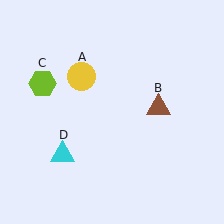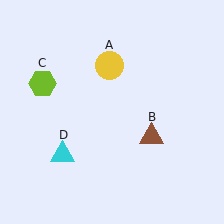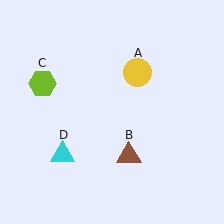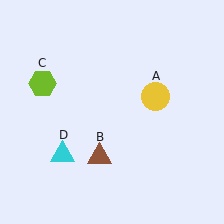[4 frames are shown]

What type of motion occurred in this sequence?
The yellow circle (object A), brown triangle (object B) rotated clockwise around the center of the scene.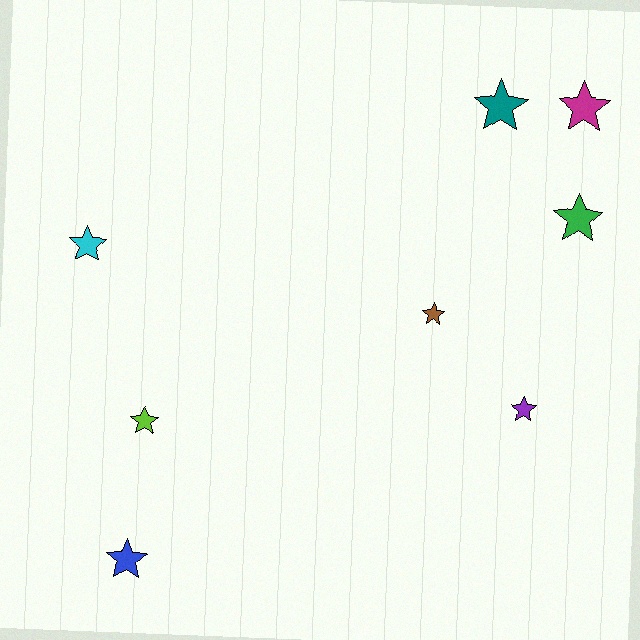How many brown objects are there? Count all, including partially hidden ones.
There is 1 brown object.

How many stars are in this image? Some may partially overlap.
There are 8 stars.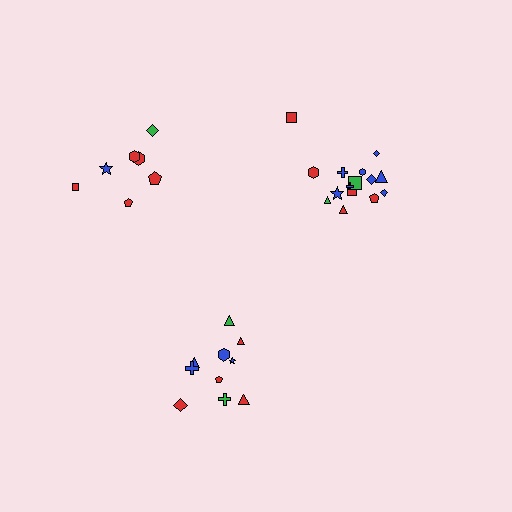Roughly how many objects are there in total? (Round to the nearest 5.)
Roughly 30 objects in total.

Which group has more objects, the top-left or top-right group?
The top-right group.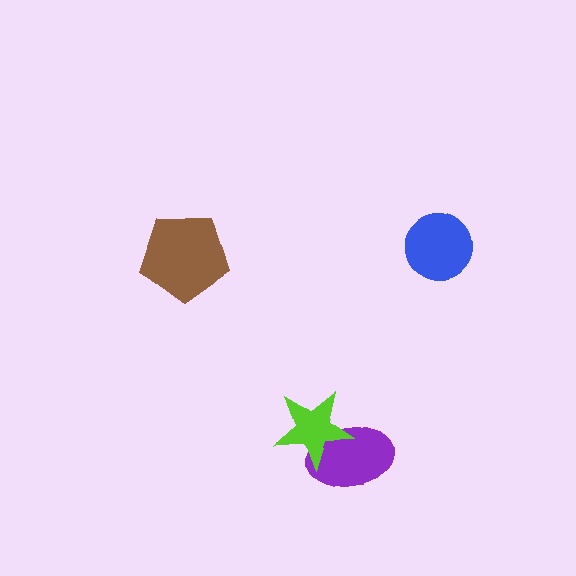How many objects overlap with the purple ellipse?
1 object overlaps with the purple ellipse.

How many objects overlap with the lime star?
1 object overlaps with the lime star.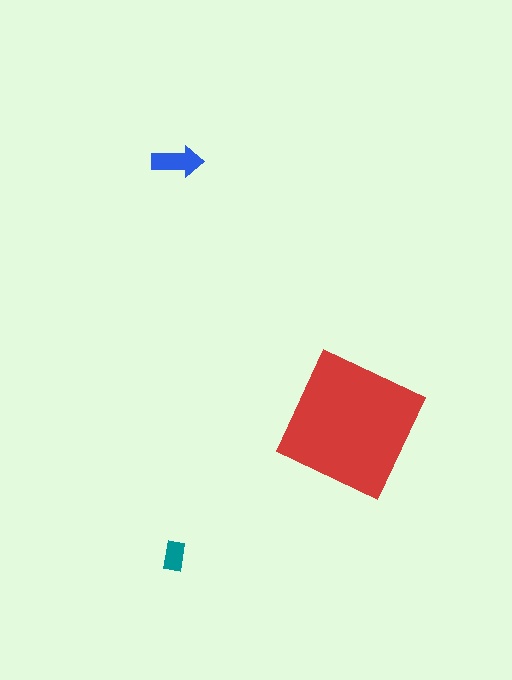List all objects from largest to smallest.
The red square, the blue arrow, the teal rectangle.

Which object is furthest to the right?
The red square is rightmost.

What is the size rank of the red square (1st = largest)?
1st.